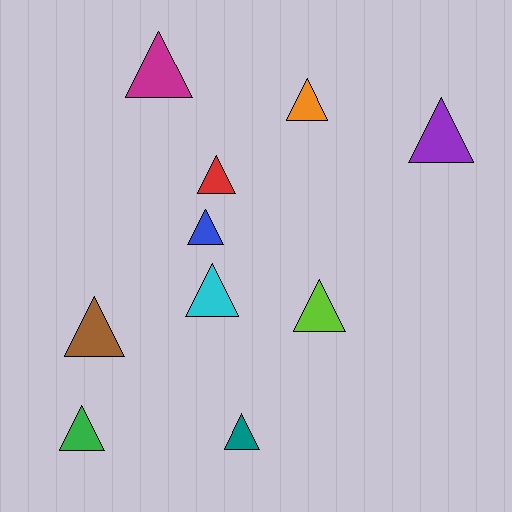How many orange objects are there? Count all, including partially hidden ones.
There is 1 orange object.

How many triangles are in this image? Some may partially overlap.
There are 10 triangles.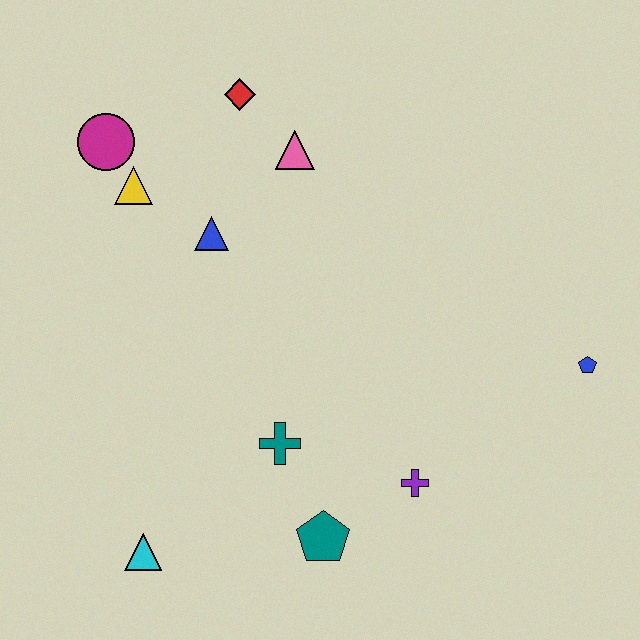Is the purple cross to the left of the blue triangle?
No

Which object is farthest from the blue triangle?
The blue pentagon is farthest from the blue triangle.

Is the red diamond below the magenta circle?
No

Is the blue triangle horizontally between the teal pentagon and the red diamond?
No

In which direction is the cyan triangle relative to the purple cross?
The cyan triangle is to the left of the purple cross.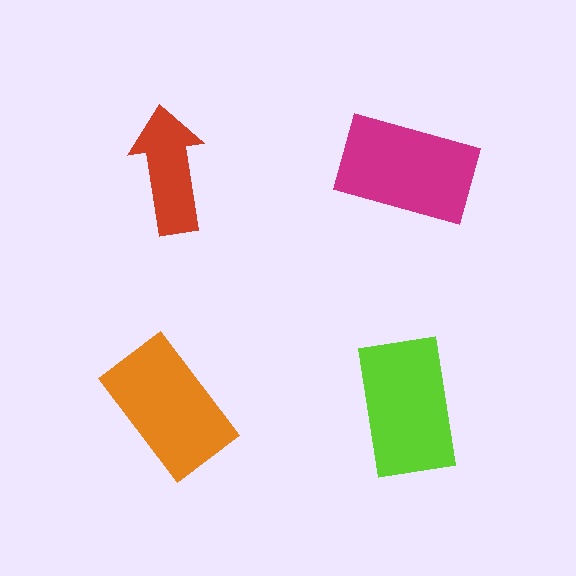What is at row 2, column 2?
A lime rectangle.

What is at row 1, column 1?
A red arrow.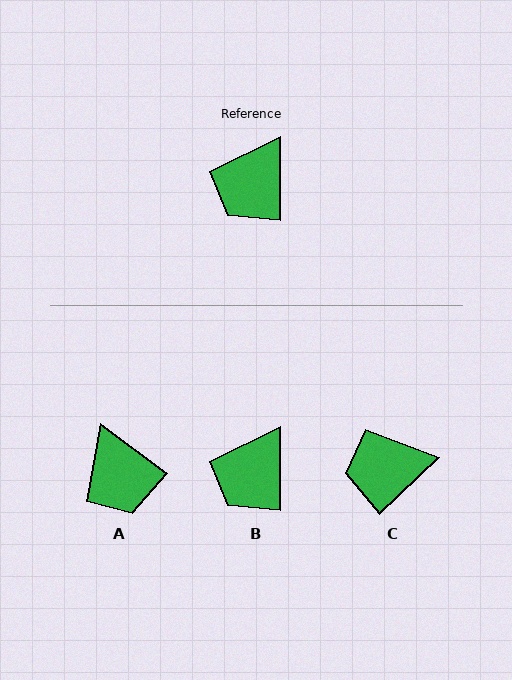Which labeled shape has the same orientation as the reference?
B.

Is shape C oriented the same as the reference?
No, it is off by about 46 degrees.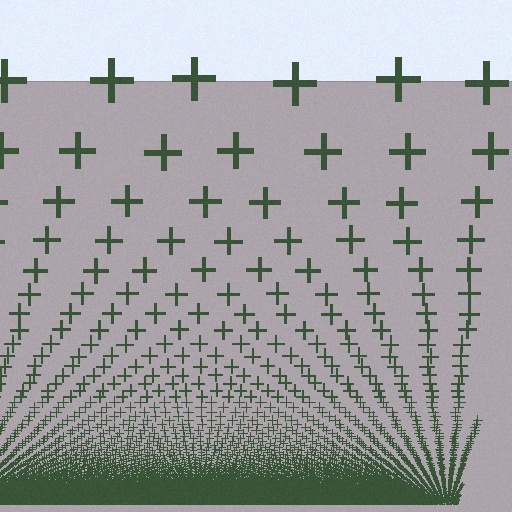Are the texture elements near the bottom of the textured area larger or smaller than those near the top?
Smaller. The gradient is inverted — elements near the bottom are smaller and denser.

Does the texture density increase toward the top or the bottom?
Density increases toward the bottom.